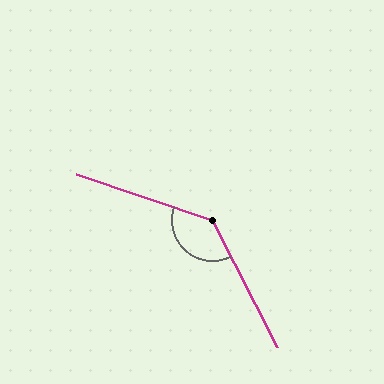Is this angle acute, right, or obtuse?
It is obtuse.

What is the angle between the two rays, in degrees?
Approximately 136 degrees.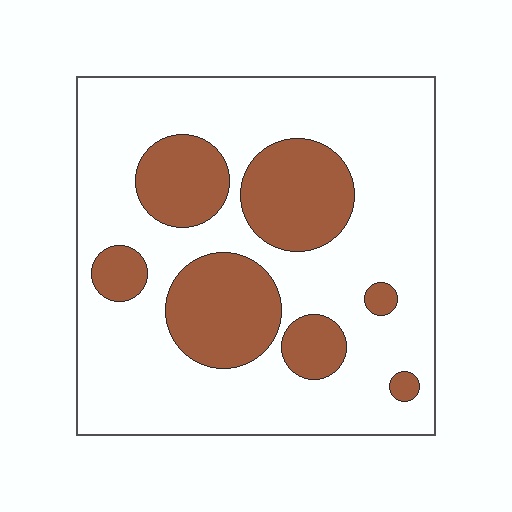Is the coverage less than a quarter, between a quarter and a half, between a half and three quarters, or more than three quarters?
Between a quarter and a half.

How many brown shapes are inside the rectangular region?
7.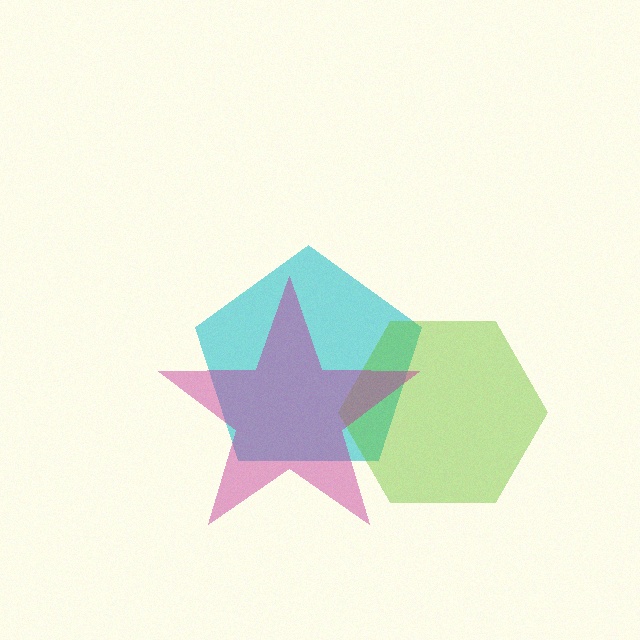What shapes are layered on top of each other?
The layered shapes are: a cyan pentagon, a lime hexagon, a magenta star.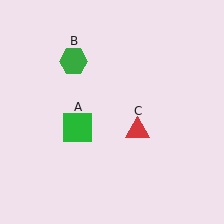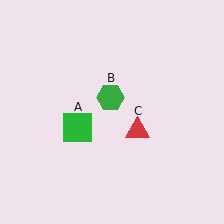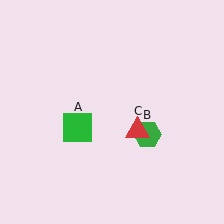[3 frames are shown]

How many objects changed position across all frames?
1 object changed position: green hexagon (object B).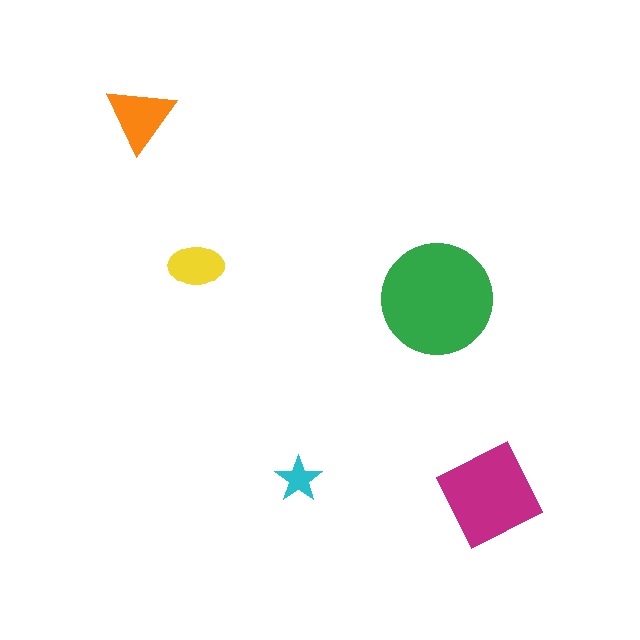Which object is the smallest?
The cyan star.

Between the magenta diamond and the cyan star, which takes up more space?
The magenta diamond.